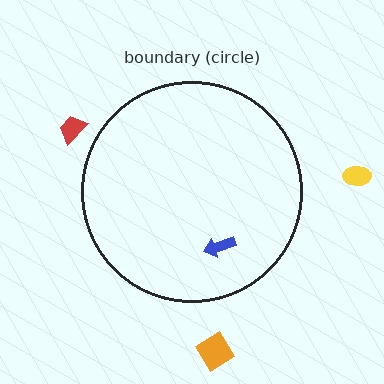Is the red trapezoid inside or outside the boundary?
Outside.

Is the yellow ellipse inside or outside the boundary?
Outside.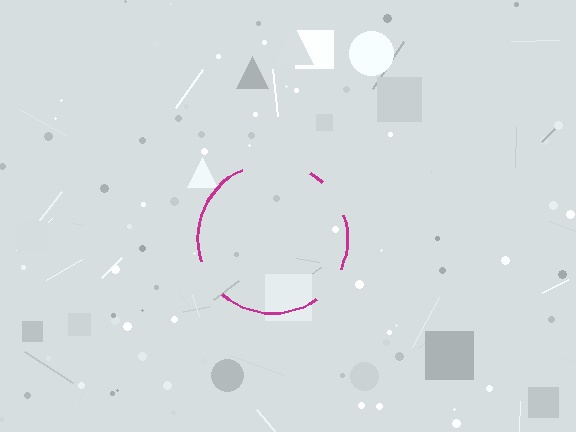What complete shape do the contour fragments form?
The contour fragments form a circle.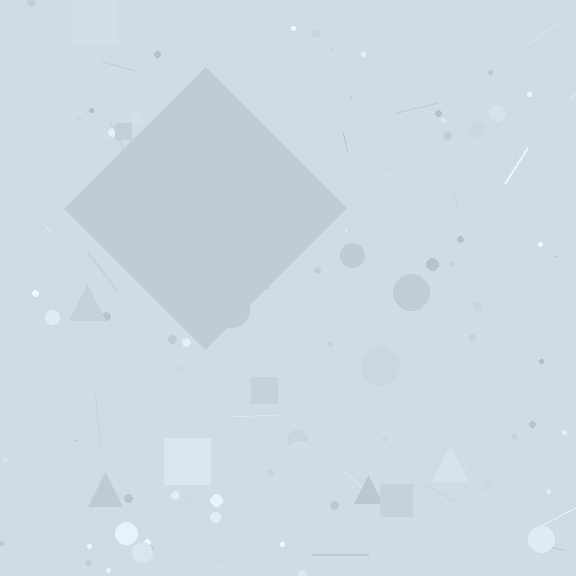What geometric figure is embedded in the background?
A diamond is embedded in the background.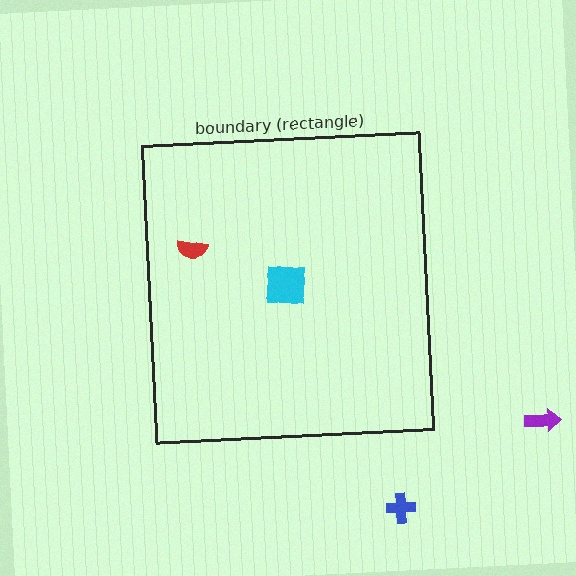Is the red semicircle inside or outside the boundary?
Inside.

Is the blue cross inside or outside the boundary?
Outside.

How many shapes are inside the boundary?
2 inside, 2 outside.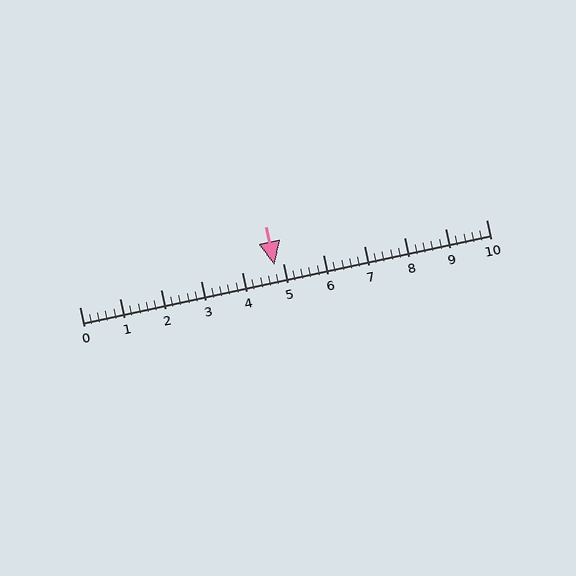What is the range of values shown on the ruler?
The ruler shows values from 0 to 10.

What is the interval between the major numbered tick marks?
The major tick marks are spaced 1 units apart.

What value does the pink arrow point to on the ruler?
The pink arrow points to approximately 4.8.